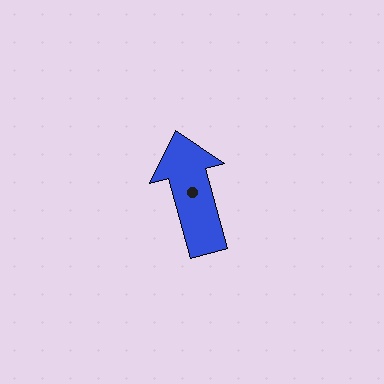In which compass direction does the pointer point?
North.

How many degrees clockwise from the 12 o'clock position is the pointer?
Approximately 345 degrees.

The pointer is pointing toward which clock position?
Roughly 11 o'clock.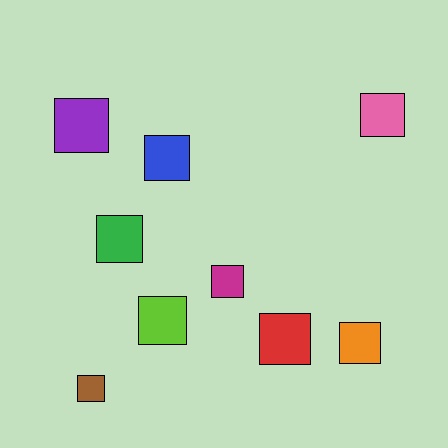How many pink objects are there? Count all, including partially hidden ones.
There is 1 pink object.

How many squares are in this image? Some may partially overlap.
There are 9 squares.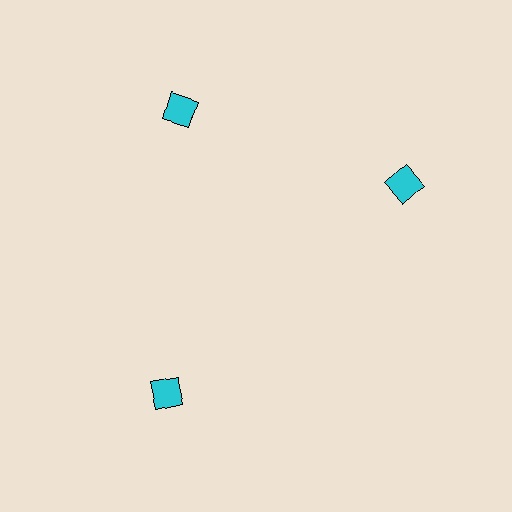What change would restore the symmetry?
The symmetry would be restored by rotating it back into even spacing with its neighbors so that all 3 squares sit at equal angles and equal distance from the center.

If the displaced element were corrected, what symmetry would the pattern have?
It would have 3-fold rotational symmetry — the pattern would map onto itself every 120 degrees.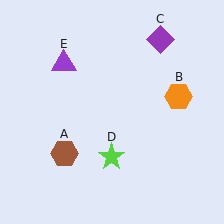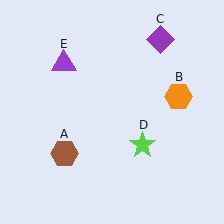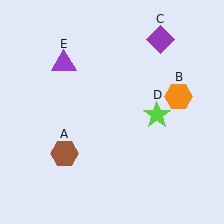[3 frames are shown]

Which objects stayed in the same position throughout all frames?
Brown hexagon (object A) and orange hexagon (object B) and purple diamond (object C) and purple triangle (object E) remained stationary.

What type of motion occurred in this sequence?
The lime star (object D) rotated counterclockwise around the center of the scene.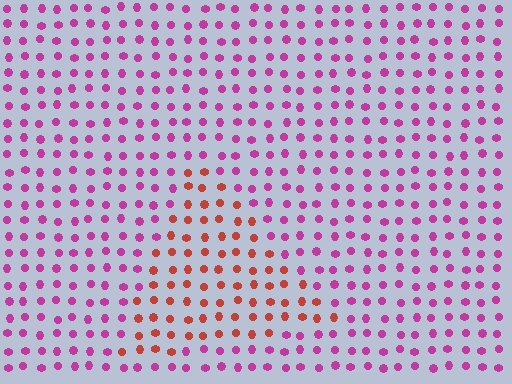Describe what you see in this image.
The image is filled with small magenta elements in a uniform arrangement. A triangle-shaped region is visible where the elements are tinted to a slightly different hue, forming a subtle color boundary.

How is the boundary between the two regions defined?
The boundary is defined purely by a slight shift in hue (about 48 degrees). Spacing, size, and orientation are identical on both sides.